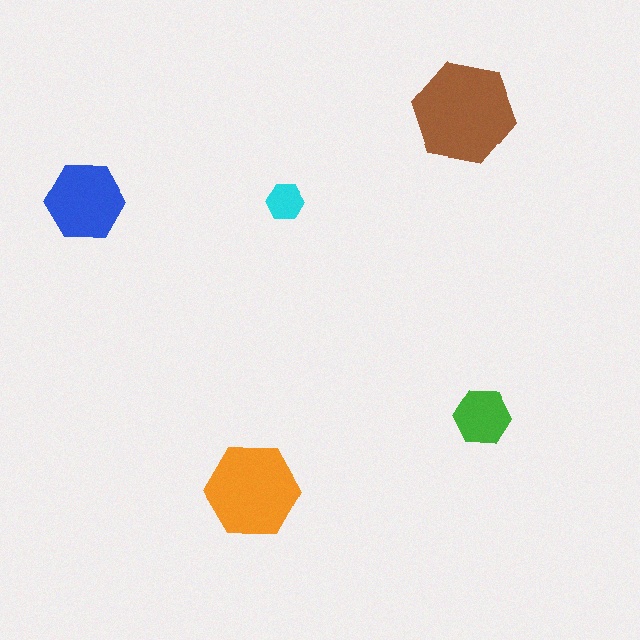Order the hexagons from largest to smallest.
the brown one, the orange one, the blue one, the green one, the cyan one.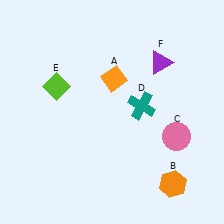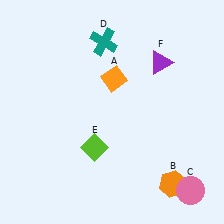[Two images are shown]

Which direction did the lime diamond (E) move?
The lime diamond (E) moved down.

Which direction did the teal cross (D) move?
The teal cross (D) moved up.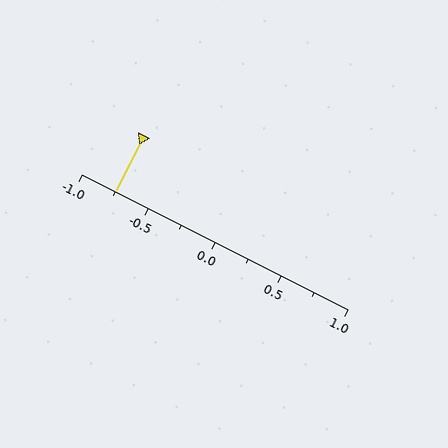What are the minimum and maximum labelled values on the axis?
The axis runs from -1.0 to 1.0.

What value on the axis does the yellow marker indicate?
The marker indicates approximately -0.75.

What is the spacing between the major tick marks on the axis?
The major ticks are spaced 0.5 apart.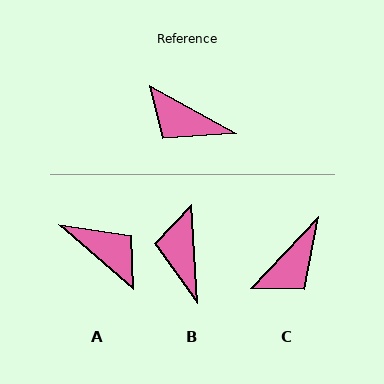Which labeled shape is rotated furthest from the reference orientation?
A, about 168 degrees away.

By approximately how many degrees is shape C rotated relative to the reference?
Approximately 75 degrees counter-clockwise.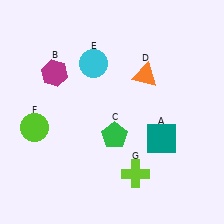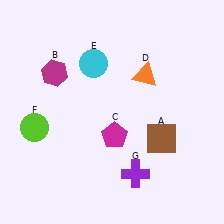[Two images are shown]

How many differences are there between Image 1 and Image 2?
There are 3 differences between the two images.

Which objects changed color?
A changed from teal to brown. C changed from green to magenta. G changed from lime to purple.